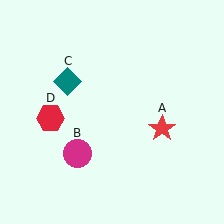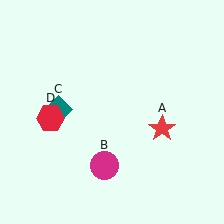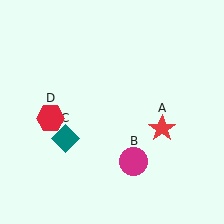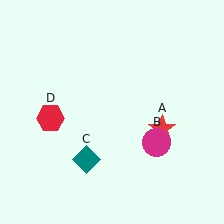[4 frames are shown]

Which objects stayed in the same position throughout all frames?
Red star (object A) and red hexagon (object D) remained stationary.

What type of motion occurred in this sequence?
The magenta circle (object B), teal diamond (object C) rotated counterclockwise around the center of the scene.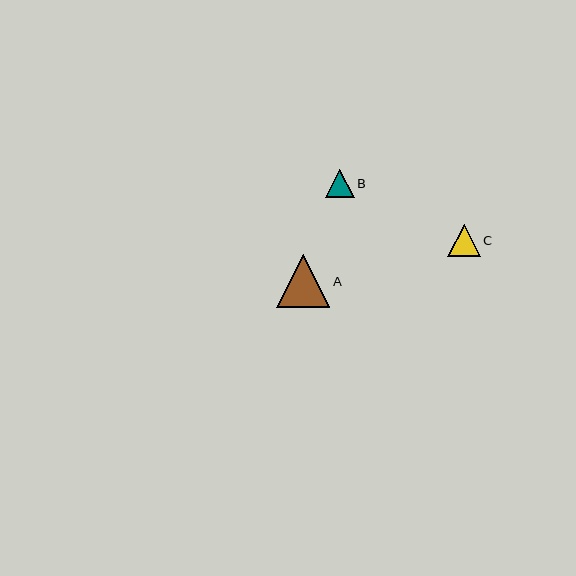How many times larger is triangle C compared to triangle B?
Triangle C is approximately 1.1 times the size of triangle B.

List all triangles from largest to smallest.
From largest to smallest: A, C, B.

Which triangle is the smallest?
Triangle B is the smallest with a size of approximately 29 pixels.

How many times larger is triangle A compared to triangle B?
Triangle A is approximately 1.8 times the size of triangle B.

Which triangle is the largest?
Triangle A is the largest with a size of approximately 53 pixels.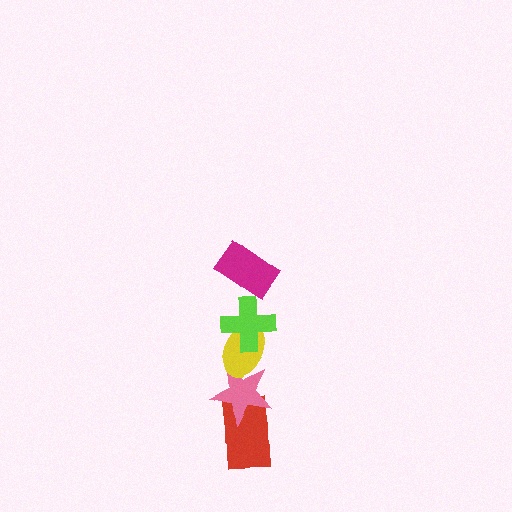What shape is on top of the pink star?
The yellow ellipse is on top of the pink star.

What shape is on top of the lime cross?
The magenta rectangle is on top of the lime cross.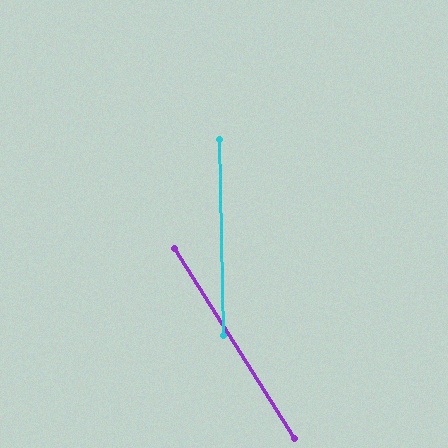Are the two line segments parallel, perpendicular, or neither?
Neither parallel nor perpendicular — they differ by about 31°.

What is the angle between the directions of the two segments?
Approximately 31 degrees.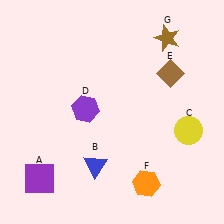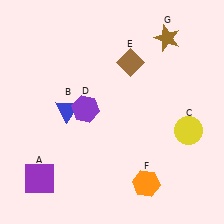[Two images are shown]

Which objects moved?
The objects that moved are: the blue triangle (B), the brown diamond (E).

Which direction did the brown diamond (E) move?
The brown diamond (E) moved left.